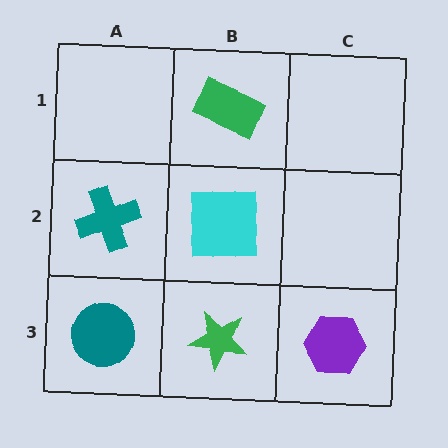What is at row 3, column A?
A teal circle.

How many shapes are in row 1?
1 shape.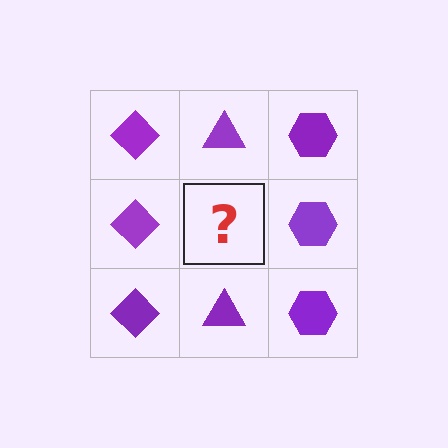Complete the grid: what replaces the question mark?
The question mark should be replaced with a purple triangle.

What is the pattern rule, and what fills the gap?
The rule is that each column has a consistent shape. The gap should be filled with a purple triangle.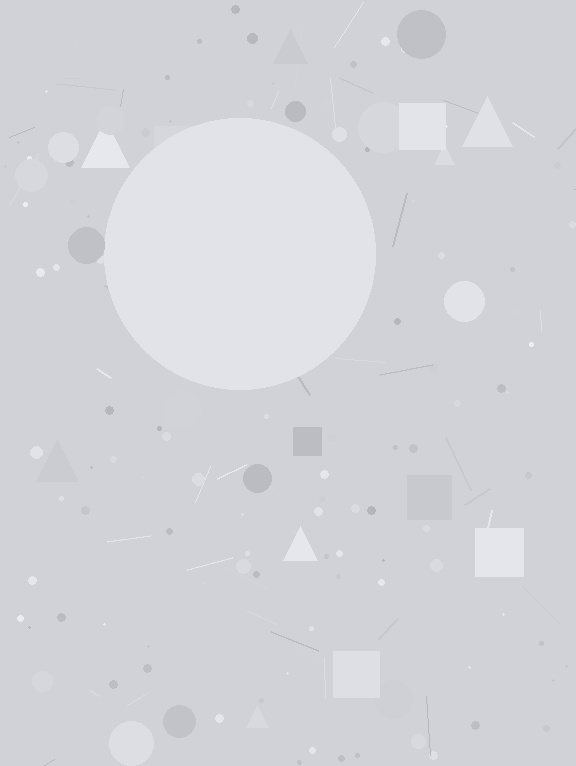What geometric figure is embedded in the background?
A circle is embedded in the background.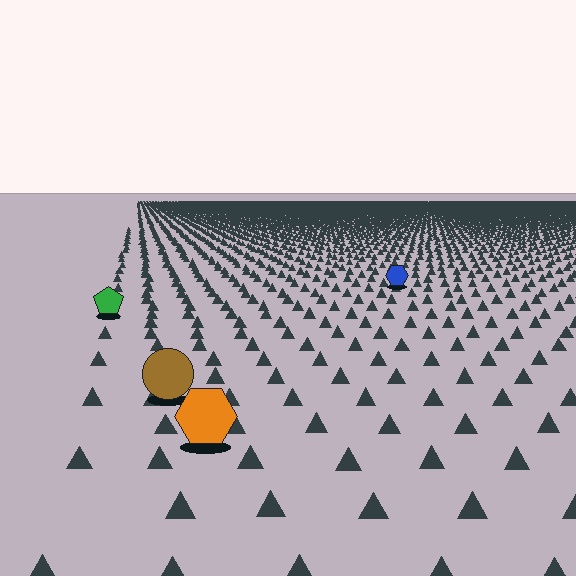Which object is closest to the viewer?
The orange hexagon is closest. The texture marks near it are larger and more spread out.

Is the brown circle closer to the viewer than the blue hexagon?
Yes. The brown circle is closer — you can tell from the texture gradient: the ground texture is coarser near it.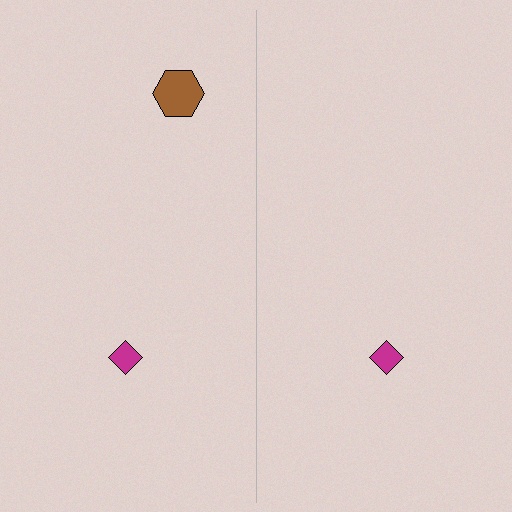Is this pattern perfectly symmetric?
No, the pattern is not perfectly symmetric. A brown hexagon is missing from the right side.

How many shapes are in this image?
There are 3 shapes in this image.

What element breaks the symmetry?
A brown hexagon is missing from the right side.